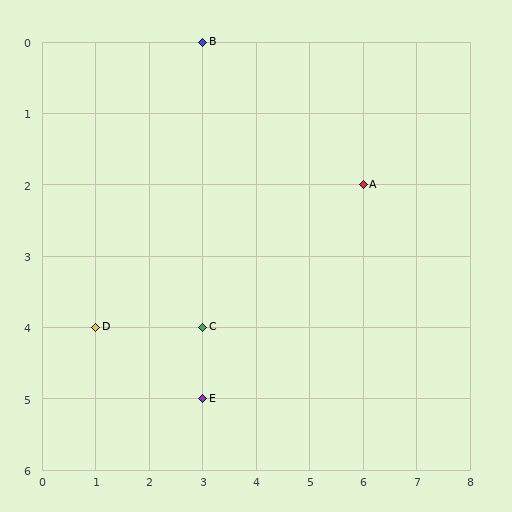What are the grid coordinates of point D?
Point D is at grid coordinates (1, 4).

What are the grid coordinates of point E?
Point E is at grid coordinates (3, 5).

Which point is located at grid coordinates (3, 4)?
Point C is at (3, 4).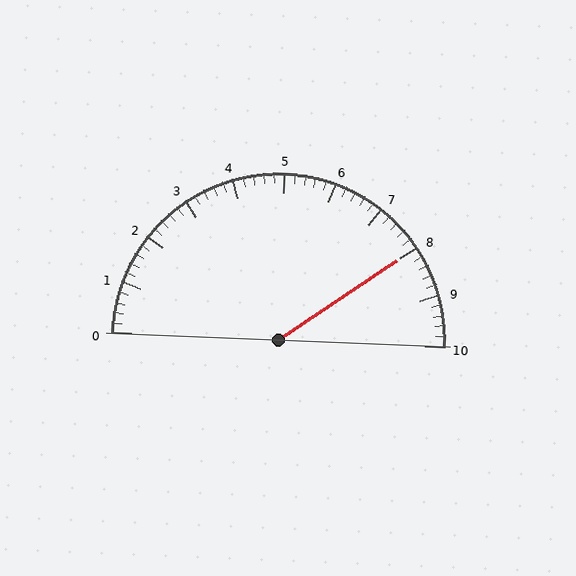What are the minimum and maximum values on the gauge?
The gauge ranges from 0 to 10.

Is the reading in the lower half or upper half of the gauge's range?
The reading is in the upper half of the range (0 to 10).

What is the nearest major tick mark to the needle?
The nearest major tick mark is 8.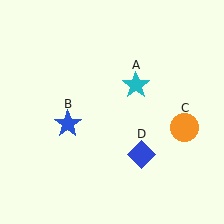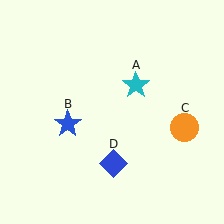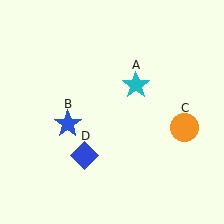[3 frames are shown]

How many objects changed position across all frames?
1 object changed position: blue diamond (object D).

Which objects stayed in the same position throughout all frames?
Cyan star (object A) and blue star (object B) and orange circle (object C) remained stationary.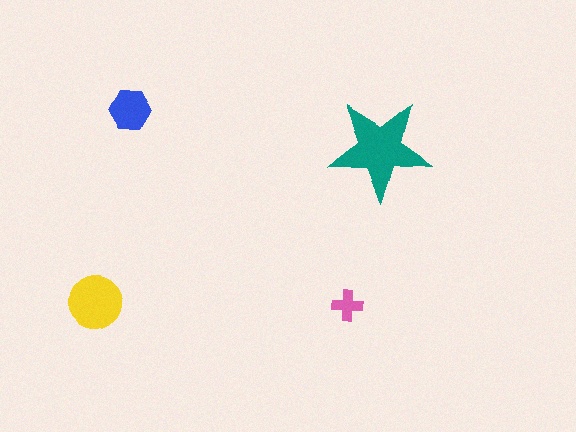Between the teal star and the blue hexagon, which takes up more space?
The teal star.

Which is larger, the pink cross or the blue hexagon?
The blue hexagon.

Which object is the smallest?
The pink cross.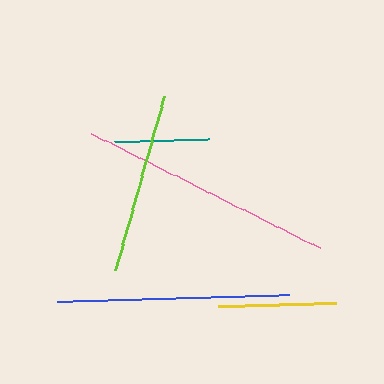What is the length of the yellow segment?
The yellow segment is approximately 118 pixels long.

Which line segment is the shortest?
The teal line is the shortest at approximately 96 pixels.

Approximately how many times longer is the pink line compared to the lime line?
The pink line is approximately 1.4 times the length of the lime line.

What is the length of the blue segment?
The blue segment is approximately 232 pixels long.